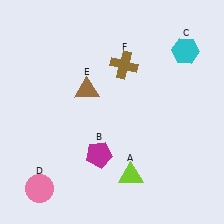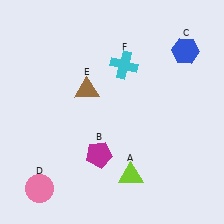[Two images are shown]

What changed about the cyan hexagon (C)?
In Image 1, C is cyan. In Image 2, it changed to blue.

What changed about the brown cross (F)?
In Image 1, F is brown. In Image 2, it changed to cyan.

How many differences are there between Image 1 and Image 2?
There are 2 differences between the two images.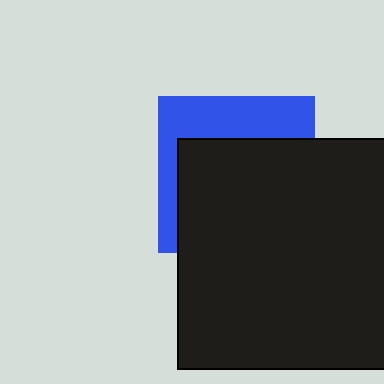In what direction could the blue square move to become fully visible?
The blue square could move up. That would shift it out from behind the black square entirely.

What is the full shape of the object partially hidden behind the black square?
The partially hidden object is a blue square.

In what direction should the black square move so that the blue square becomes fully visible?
The black square should move down. That is the shortest direction to clear the overlap and leave the blue square fully visible.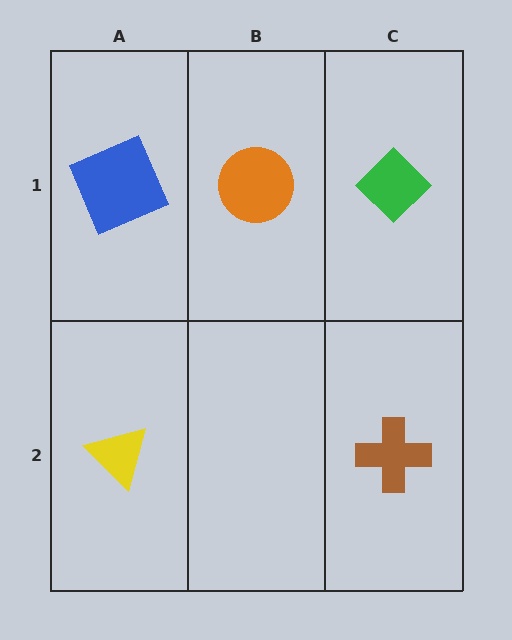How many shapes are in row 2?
2 shapes.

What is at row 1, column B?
An orange circle.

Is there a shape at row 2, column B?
No, that cell is empty.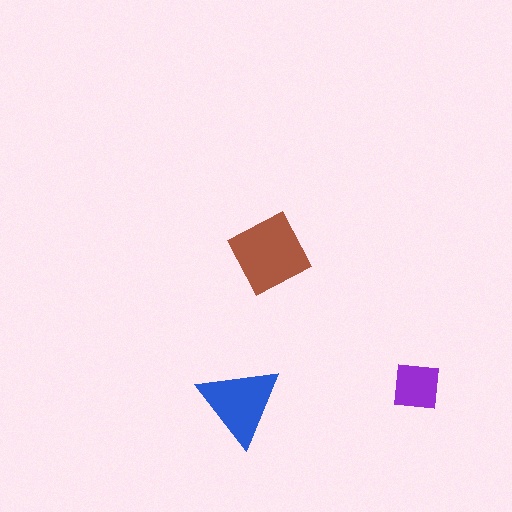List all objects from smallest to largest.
The purple square, the blue triangle, the brown square.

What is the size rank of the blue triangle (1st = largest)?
2nd.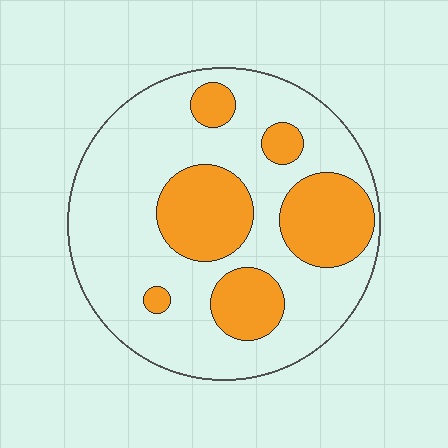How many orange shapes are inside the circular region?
6.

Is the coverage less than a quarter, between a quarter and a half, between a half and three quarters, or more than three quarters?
Between a quarter and a half.